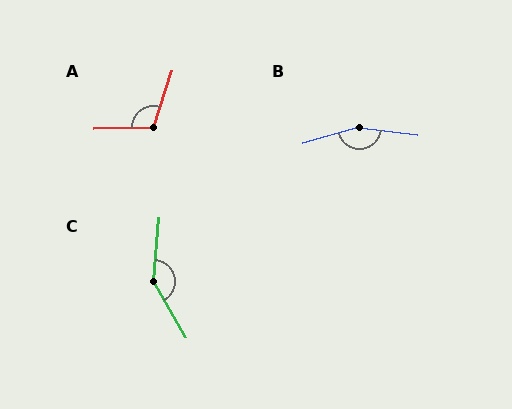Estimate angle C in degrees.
Approximately 145 degrees.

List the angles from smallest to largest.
A (109°), C (145°), B (157°).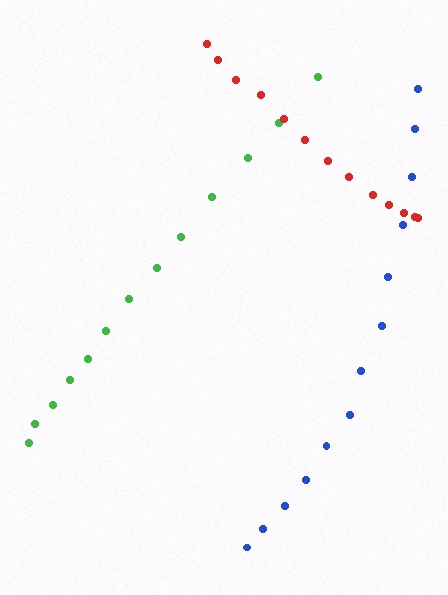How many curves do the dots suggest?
There are 3 distinct paths.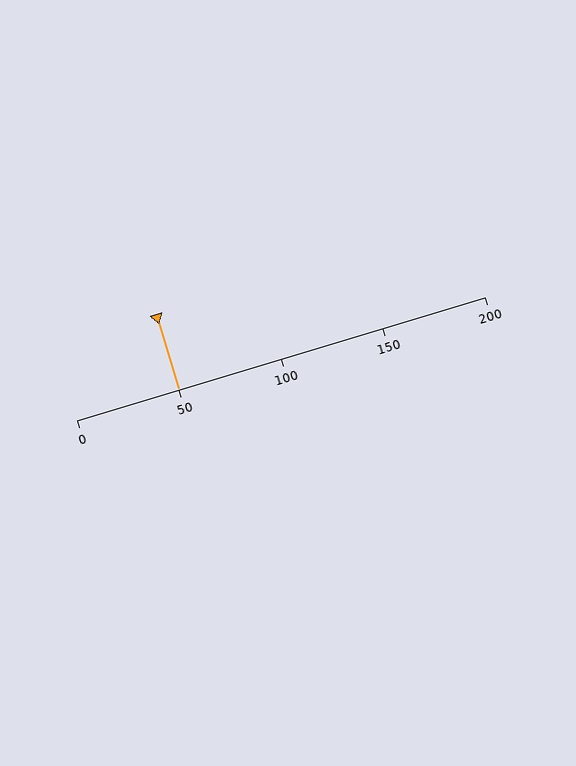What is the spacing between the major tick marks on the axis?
The major ticks are spaced 50 apart.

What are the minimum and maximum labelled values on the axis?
The axis runs from 0 to 200.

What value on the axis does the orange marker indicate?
The marker indicates approximately 50.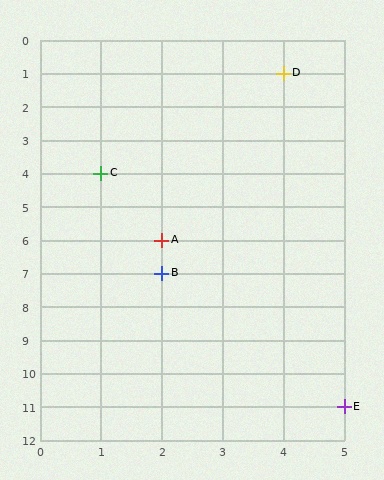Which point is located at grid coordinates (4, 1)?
Point D is at (4, 1).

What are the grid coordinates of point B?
Point B is at grid coordinates (2, 7).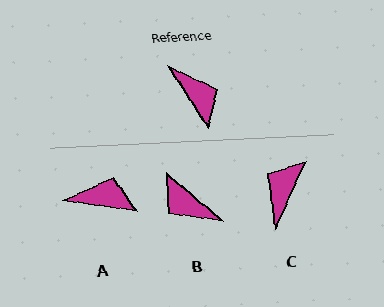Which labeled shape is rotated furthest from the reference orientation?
B, about 163 degrees away.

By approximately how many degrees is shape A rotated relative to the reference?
Approximately 49 degrees counter-clockwise.